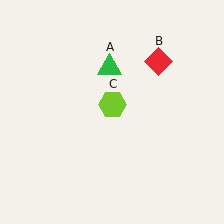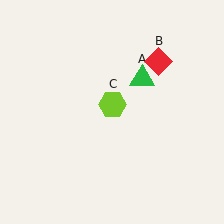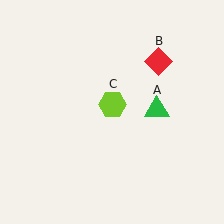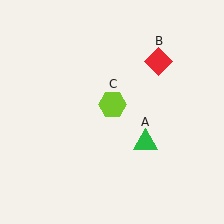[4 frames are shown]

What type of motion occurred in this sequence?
The green triangle (object A) rotated clockwise around the center of the scene.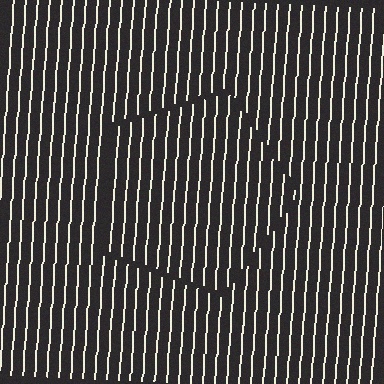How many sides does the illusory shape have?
5 sides — the line-ends trace a pentagon.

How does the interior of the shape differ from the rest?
The interior of the shape contains the same grating, shifted by half a period — the contour is defined by the phase discontinuity where line-ends from the inner and outer gratings abut.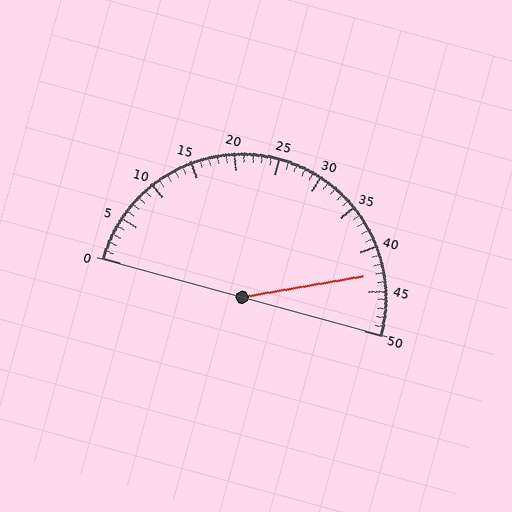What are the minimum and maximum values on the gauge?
The gauge ranges from 0 to 50.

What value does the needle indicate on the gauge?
The needle indicates approximately 43.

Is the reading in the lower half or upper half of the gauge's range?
The reading is in the upper half of the range (0 to 50).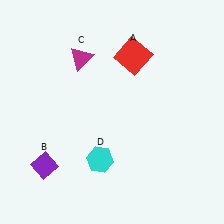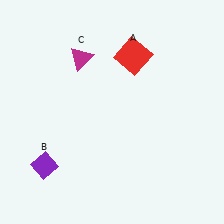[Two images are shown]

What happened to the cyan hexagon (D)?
The cyan hexagon (D) was removed in Image 2. It was in the bottom-left area of Image 1.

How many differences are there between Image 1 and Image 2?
There is 1 difference between the two images.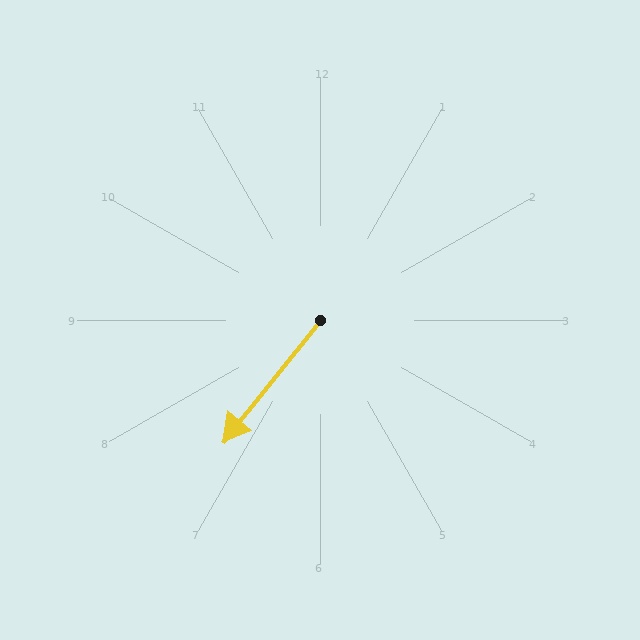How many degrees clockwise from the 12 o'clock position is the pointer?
Approximately 219 degrees.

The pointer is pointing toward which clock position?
Roughly 7 o'clock.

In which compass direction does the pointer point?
Southwest.